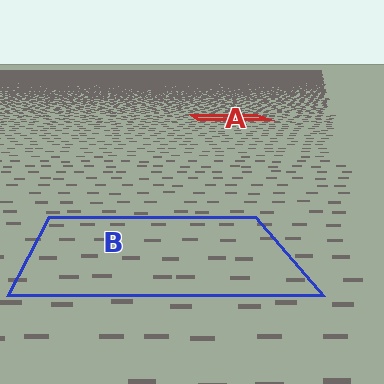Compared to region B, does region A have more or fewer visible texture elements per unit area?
Region A has more texture elements per unit area — they are packed more densely because it is farther away.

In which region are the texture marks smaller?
The texture marks are smaller in region A, because it is farther away.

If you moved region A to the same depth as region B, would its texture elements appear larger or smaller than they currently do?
They would appear larger. At a closer depth, the same texture elements are projected at a bigger on-screen size.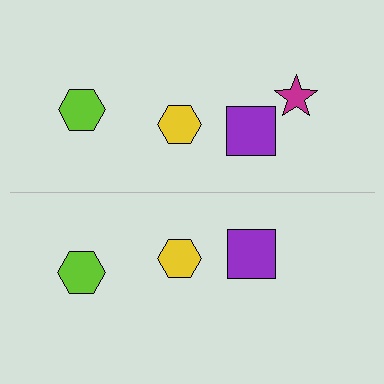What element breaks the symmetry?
A magenta star is missing from the bottom side.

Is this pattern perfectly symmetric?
No, the pattern is not perfectly symmetric. A magenta star is missing from the bottom side.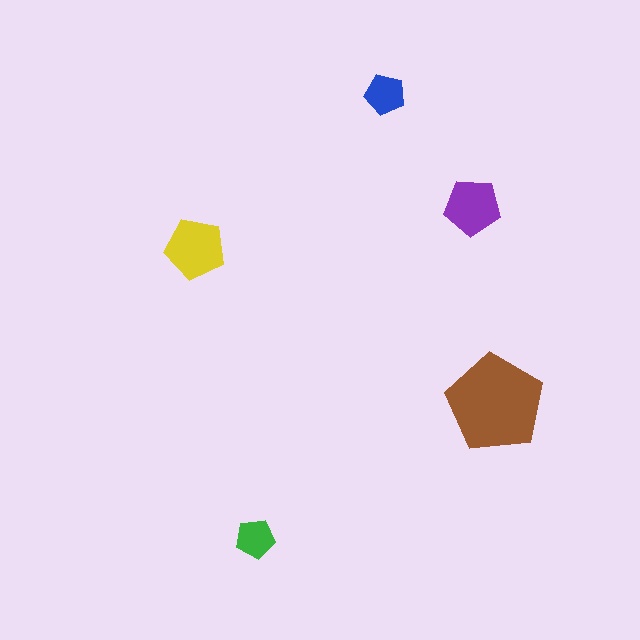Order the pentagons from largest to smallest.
the brown one, the yellow one, the purple one, the blue one, the green one.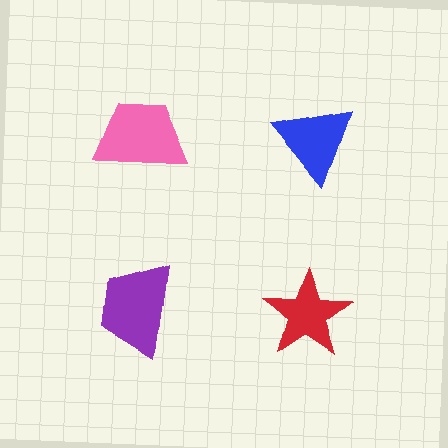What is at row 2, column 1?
A purple trapezoid.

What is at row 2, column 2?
A red star.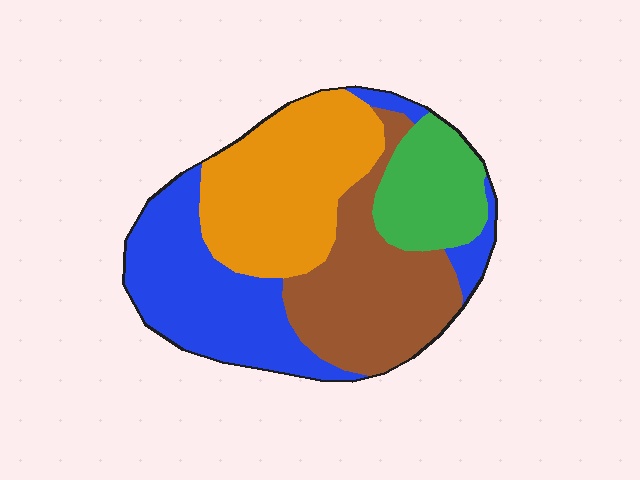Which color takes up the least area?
Green, at roughly 15%.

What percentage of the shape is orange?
Orange covers 29% of the shape.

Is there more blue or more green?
Blue.